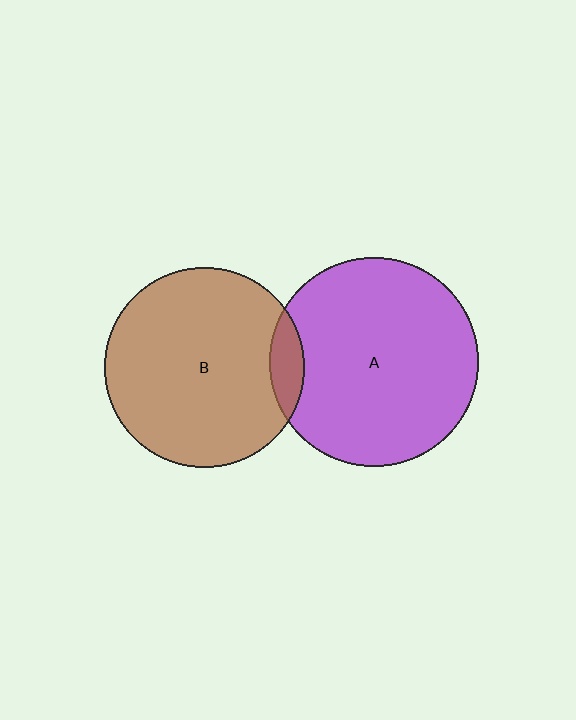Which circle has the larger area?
Circle A (purple).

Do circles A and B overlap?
Yes.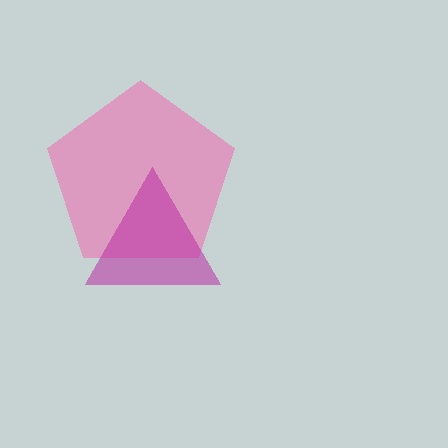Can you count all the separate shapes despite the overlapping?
Yes, there are 2 separate shapes.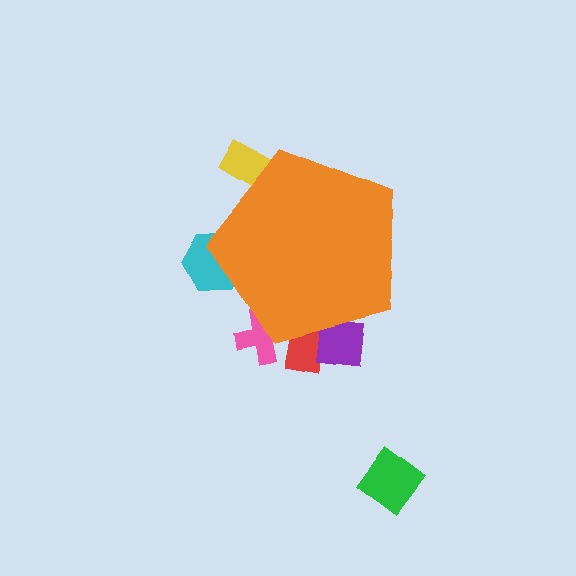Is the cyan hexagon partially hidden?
Yes, the cyan hexagon is partially hidden behind the orange pentagon.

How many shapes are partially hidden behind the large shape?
5 shapes are partially hidden.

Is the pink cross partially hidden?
Yes, the pink cross is partially hidden behind the orange pentagon.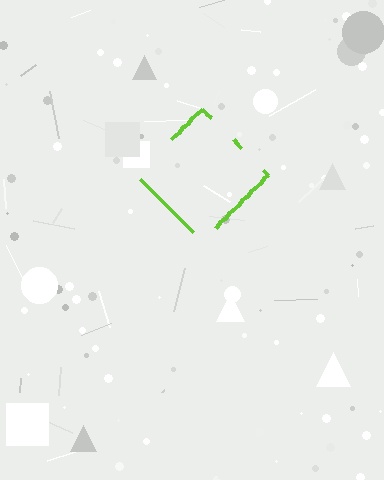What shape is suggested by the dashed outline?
The dashed outline suggests a diamond.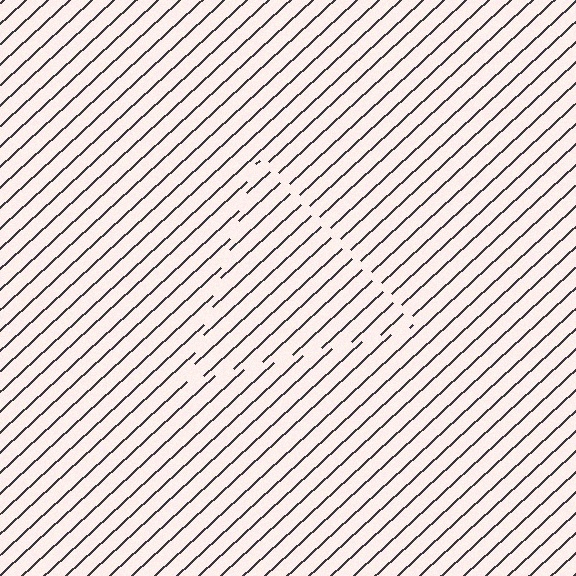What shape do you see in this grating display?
An illusory triangle. The interior of the shape contains the same grating, shifted by half a period — the contour is defined by the phase discontinuity where line-ends from the inner and outer gratings abut.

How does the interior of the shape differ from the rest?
The interior of the shape contains the same grating, shifted by half a period — the contour is defined by the phase discontinuity where line-ends from the inner and outer gratings abut.